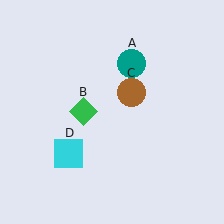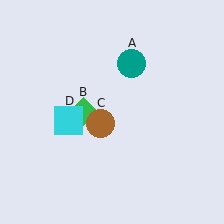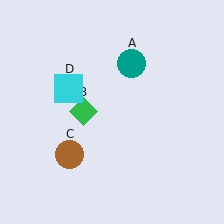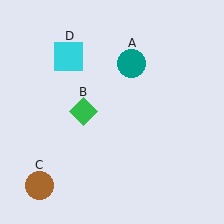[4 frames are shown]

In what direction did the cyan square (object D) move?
The cyan square (object D) moved up.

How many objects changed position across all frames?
2 objects changed position: brown circle (object C), cyan square (object D).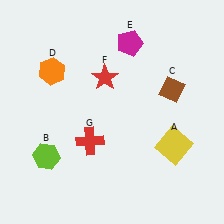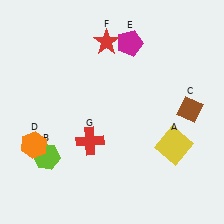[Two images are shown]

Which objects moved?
The objects that moved are: the brown diamond (C), the orange hexagon (D), the red star (F).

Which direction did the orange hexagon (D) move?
The orange hexagon (D) moved down.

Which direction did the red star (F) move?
The red star (F) moved up.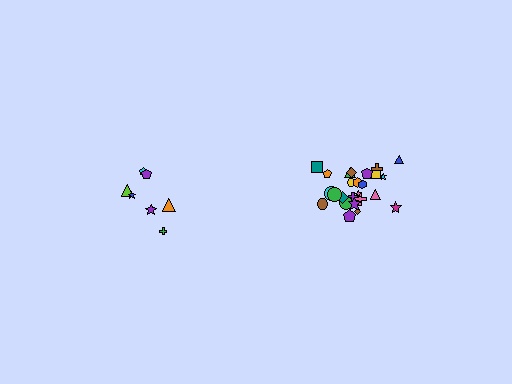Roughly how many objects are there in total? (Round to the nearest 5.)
Roughly 30 objects in total.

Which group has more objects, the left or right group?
The right group.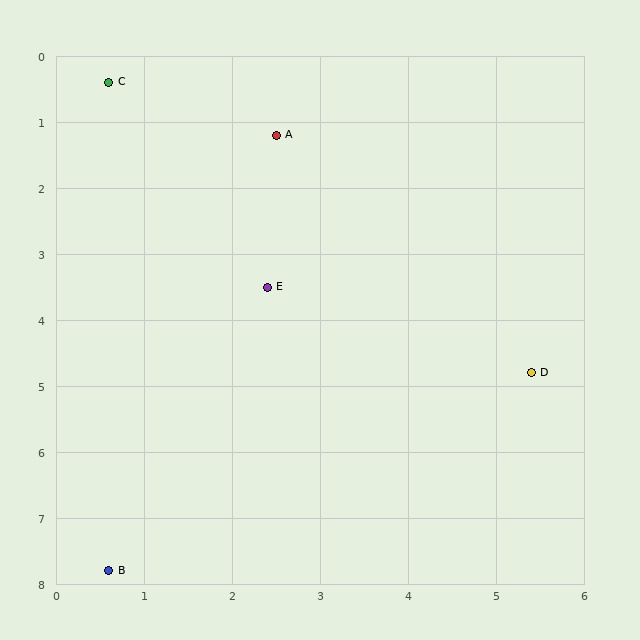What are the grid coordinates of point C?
Point C is at approximately (0.6, 0.4).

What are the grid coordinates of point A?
Point A is at approximately (2.5, 1.2).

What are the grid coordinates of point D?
Point D is at approximately (5.4, 4.8).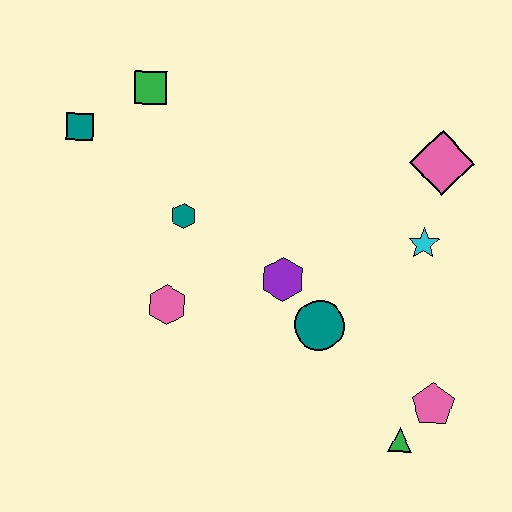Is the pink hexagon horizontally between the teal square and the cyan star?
Yes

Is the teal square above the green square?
No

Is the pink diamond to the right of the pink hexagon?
Yes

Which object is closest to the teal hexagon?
The pink hexagon is closest to the teal hexagon.